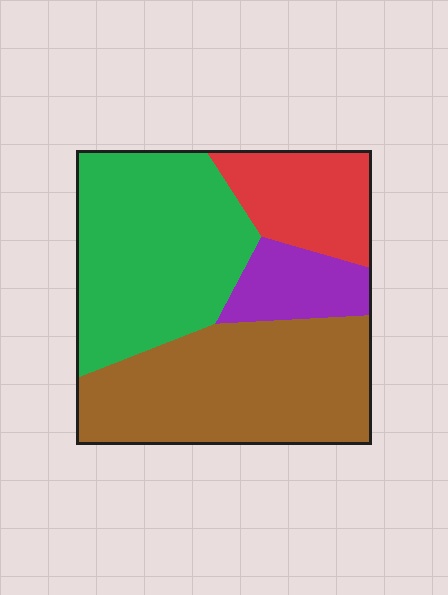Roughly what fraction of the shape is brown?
Brown takes up about three eighths (3/8) of the shape.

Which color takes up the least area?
Purple, at roughly 10%.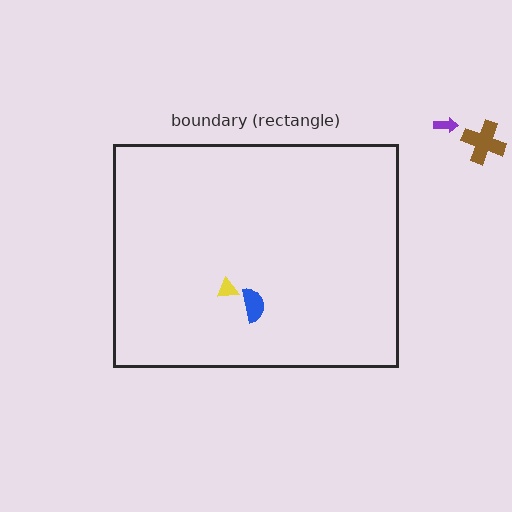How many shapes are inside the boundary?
2 inside, 2 outside.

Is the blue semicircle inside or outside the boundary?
Inside.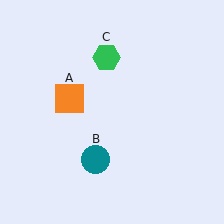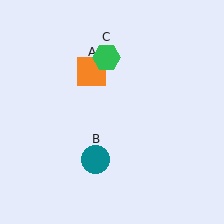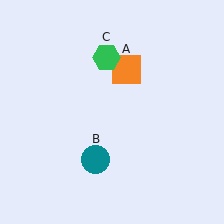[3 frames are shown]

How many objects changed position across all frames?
1 object changed position: orange square (object A).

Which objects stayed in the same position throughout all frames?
Teal circle (object B) and green hexagon (object C) remained stationary.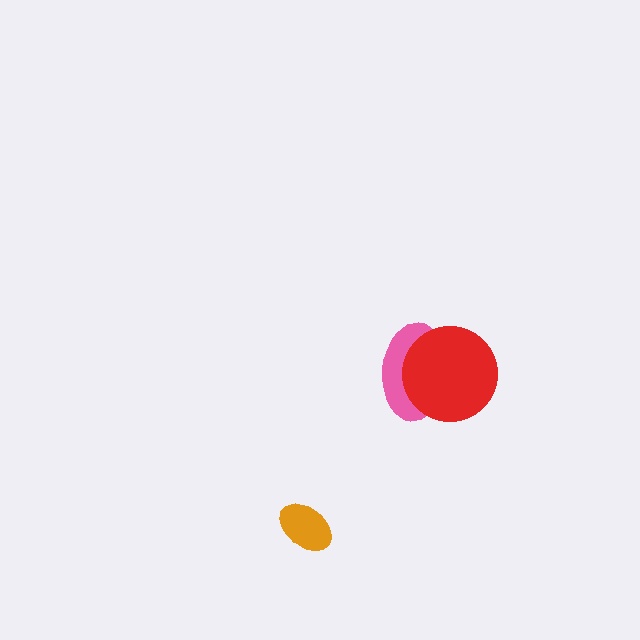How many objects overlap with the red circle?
1 object overlaps with the red circle.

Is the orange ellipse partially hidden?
No, no other shape covers it.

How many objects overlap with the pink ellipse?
1 object overlaps with the pink ellipse.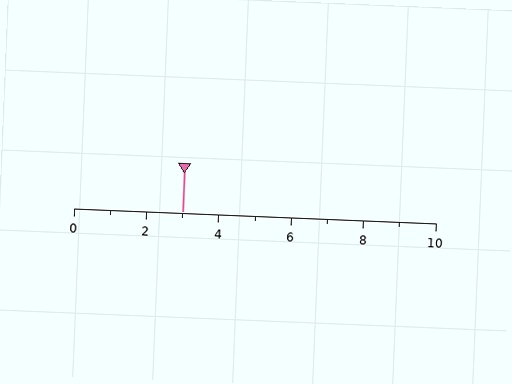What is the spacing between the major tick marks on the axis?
The major ticks are spaced 2 apart.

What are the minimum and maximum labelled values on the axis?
The axis runs from 0 to 10.